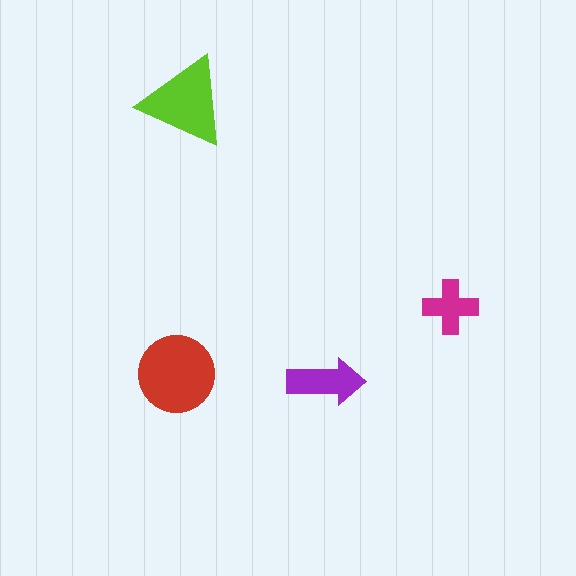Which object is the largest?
The red circle.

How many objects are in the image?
There are 4 objects in the image.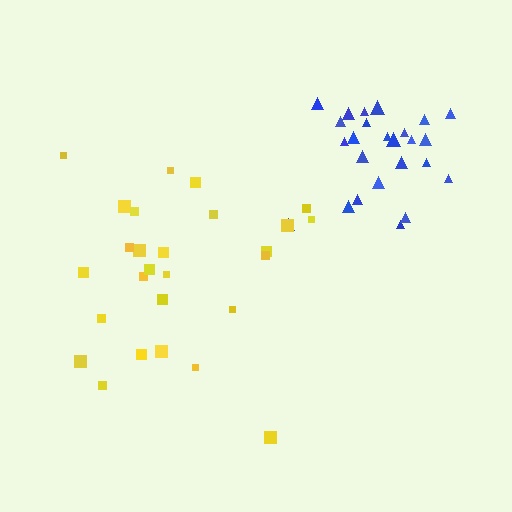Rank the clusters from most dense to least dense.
blue, yellow.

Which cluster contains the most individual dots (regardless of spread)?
Yellow (27).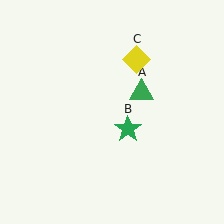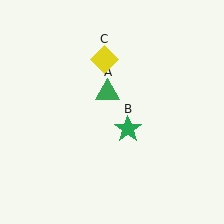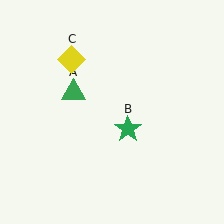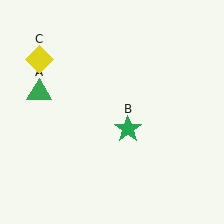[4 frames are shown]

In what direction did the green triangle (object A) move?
The green triangle (object A) moved left.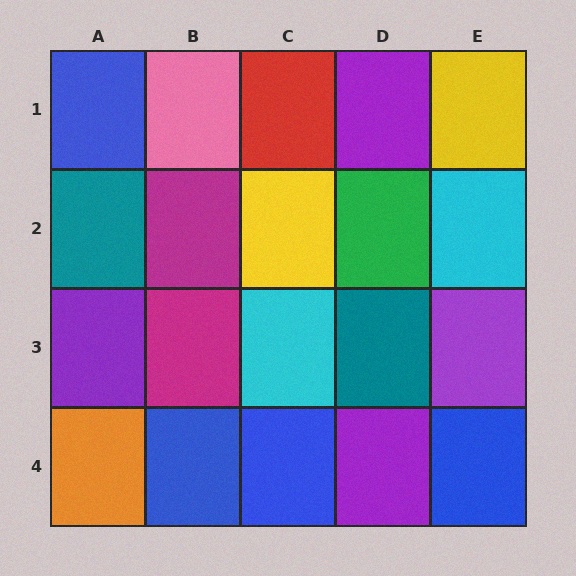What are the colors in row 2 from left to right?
Teal, magenta, yellow, green, cyan.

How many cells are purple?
4 cells are purple.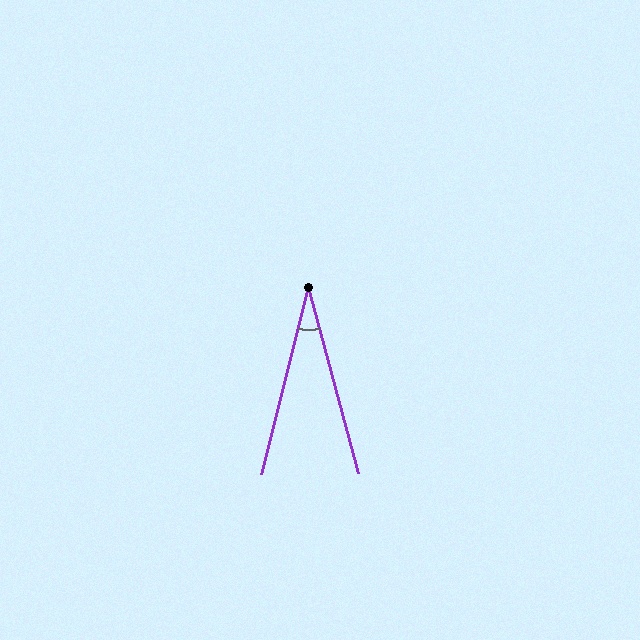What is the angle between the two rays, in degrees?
Approximately 29 degrees.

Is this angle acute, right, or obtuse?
It is acute.